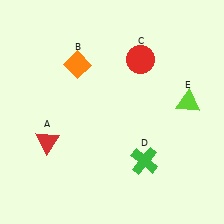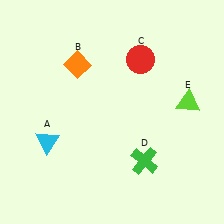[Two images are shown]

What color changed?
The triangle (A) changed from red in Image 1 to cyan in Image 2.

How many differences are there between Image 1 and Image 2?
There is 1 difference between the two images.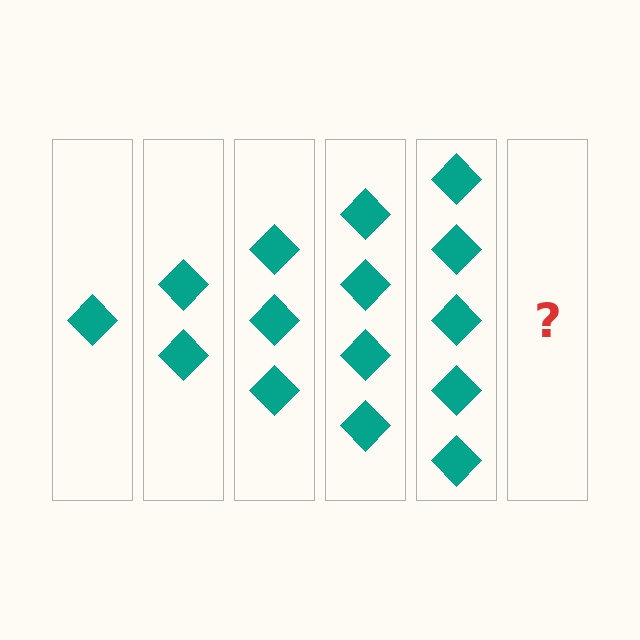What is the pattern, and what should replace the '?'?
The pattern is that each step adds one more diamond. The '?' should be 6 diamonds.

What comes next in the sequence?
The next element should be 6 diamonds.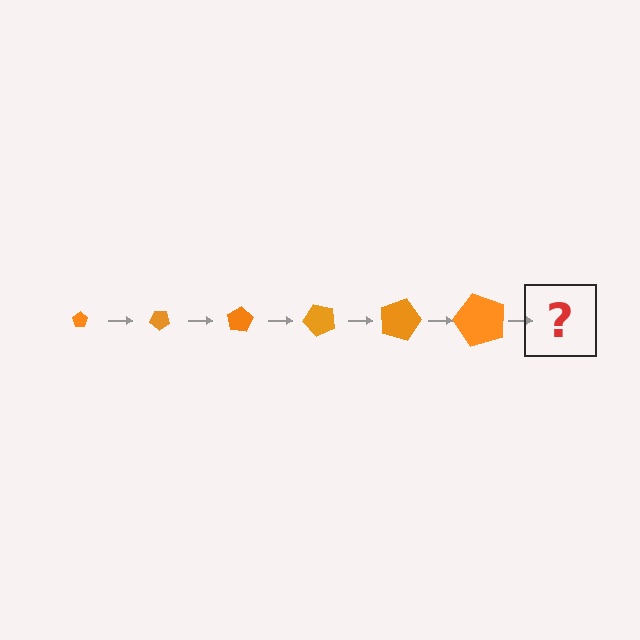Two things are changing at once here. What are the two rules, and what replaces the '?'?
The two rules are that the pentagon grows larger each step and it rotates 40 degrees each step. The '?' should be a pentagon, larger than the previous one and rotated 240 degrees from the start.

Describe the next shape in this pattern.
It should be a pentagon, larger than the previous one and rotated 240 degrees from the start.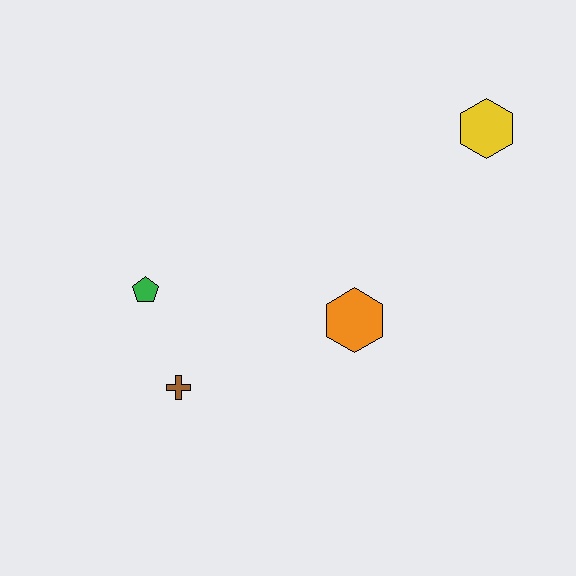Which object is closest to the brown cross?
The green pentagon is closest to the brown cross.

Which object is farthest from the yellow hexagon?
The brown cross is farthest from the yellow hexagon.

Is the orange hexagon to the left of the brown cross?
No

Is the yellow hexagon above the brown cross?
Yes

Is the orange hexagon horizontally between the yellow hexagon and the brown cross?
Yes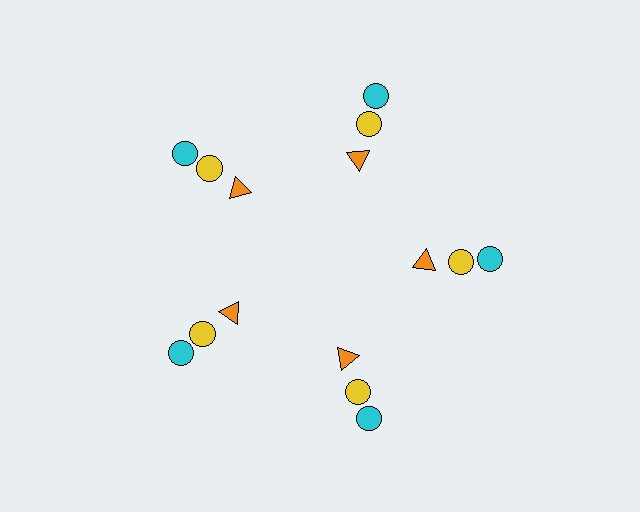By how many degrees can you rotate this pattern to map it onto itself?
The pattern maps onto itself every 72 degrees of rotation.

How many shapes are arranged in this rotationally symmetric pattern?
There are 15 shapes, arranged in 5 groups of 3.